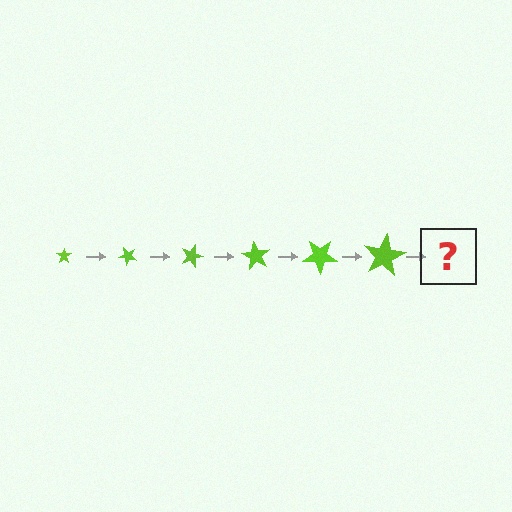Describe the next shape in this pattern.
It should be a star, larger than the previous one and rotated 270 degrees from the start.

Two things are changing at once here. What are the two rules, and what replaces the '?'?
The two rules are that the star grows larger each step and it rotates 45 degrees each step. The '?' should be a star, larger than the previous one and rotated 270 degrees from the start.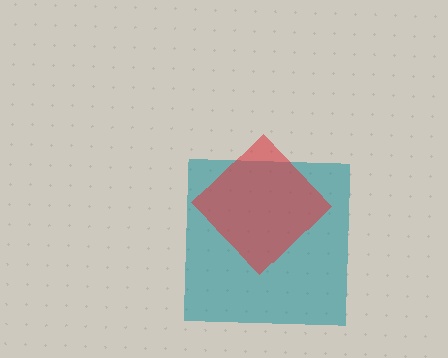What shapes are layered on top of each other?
The layered shapes are: a teal square, a red diamond.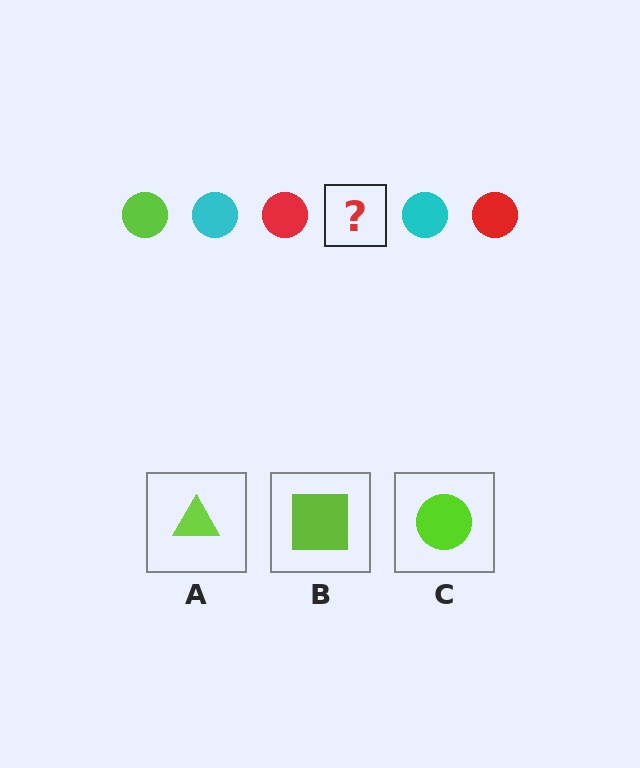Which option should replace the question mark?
Option C.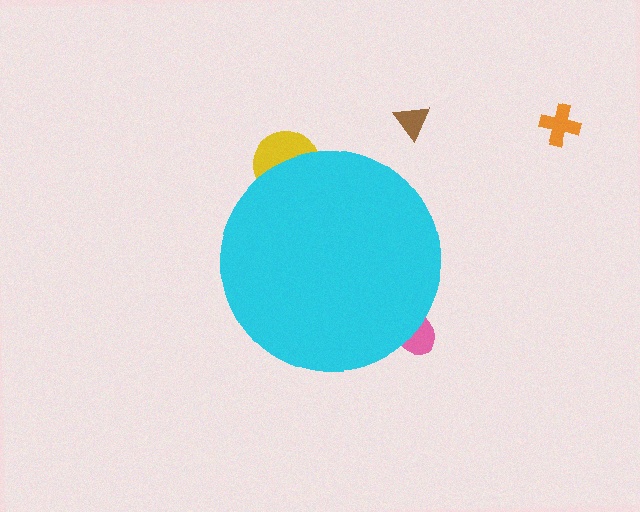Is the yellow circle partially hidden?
Yes, the yellow circle is partially hidden behind the cyan circle.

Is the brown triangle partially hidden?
No, the brown triangle is fully visible.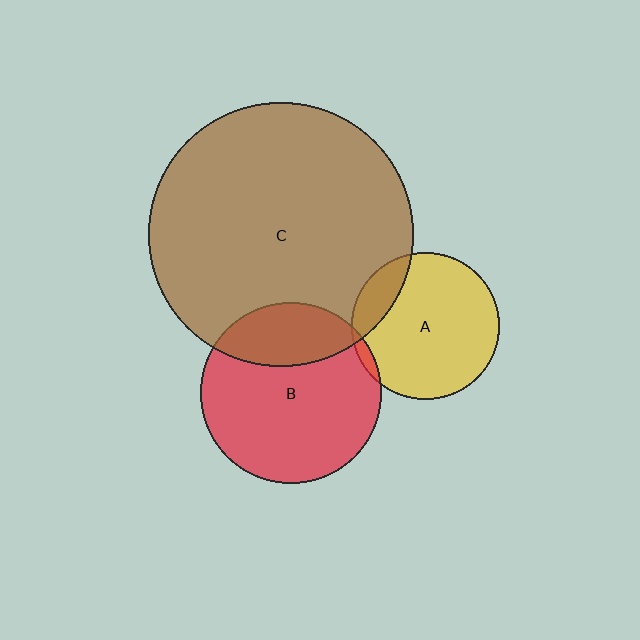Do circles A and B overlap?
Yes.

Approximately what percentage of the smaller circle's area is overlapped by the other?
Approximately 5%.